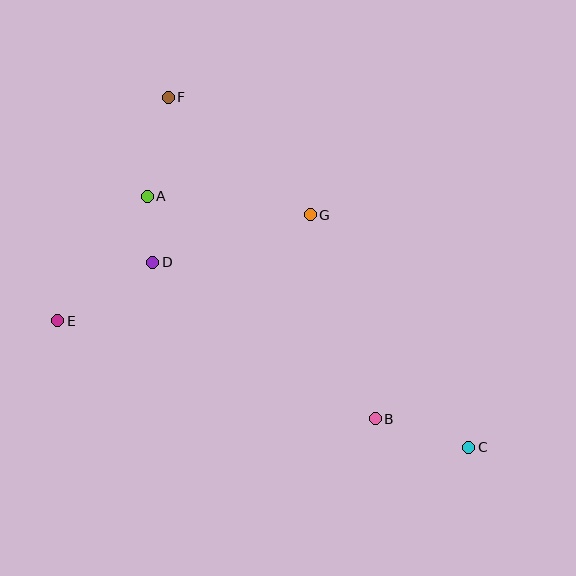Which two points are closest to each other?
Points A and D are closest to each other.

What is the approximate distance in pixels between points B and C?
The distance between B and C is approximately 97 pixels.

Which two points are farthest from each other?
Points C and F are farthest from each other.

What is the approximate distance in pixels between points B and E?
The distance between B and E is approximately 333 pixels.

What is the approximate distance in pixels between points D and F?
The distance between D and F is approximately 166 pixels.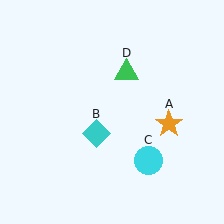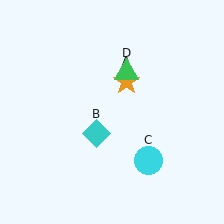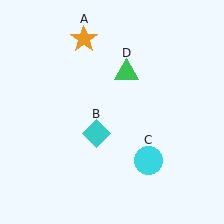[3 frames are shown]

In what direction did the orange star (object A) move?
The orange star (object A) moved up and to the left.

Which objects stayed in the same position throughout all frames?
Cyan diamond (object B) and cyan circle (object C) and green triangle (object D) remained stationary.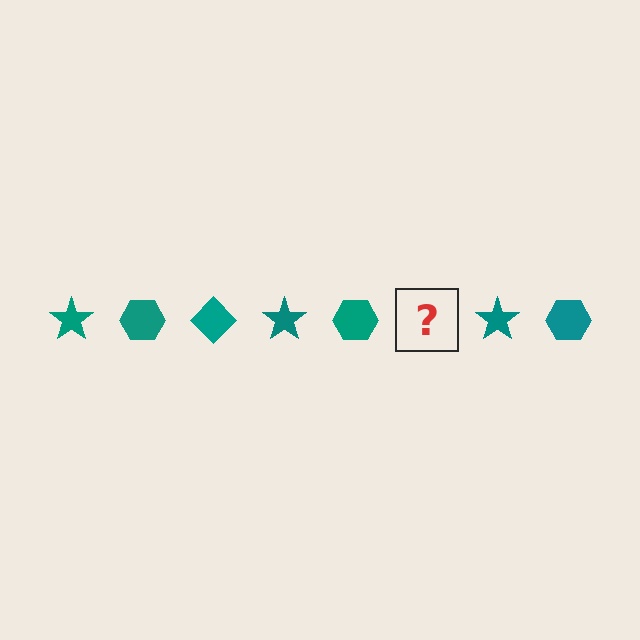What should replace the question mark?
The question mark should be replaced with a teal diamond.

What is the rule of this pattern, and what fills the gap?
The rule is that the pattern cycles through star, hexagon, diamond shapes in teal. The gap should be filled with a teal diamond.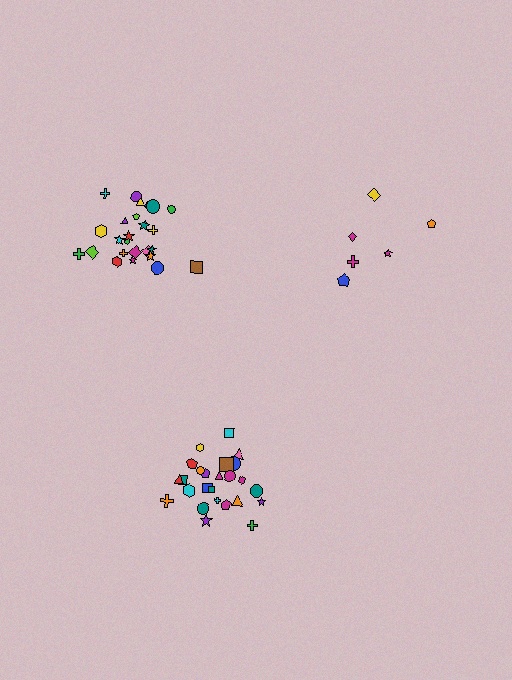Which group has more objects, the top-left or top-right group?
The top-left group.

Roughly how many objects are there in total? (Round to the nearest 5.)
Roughly 55 objects in total.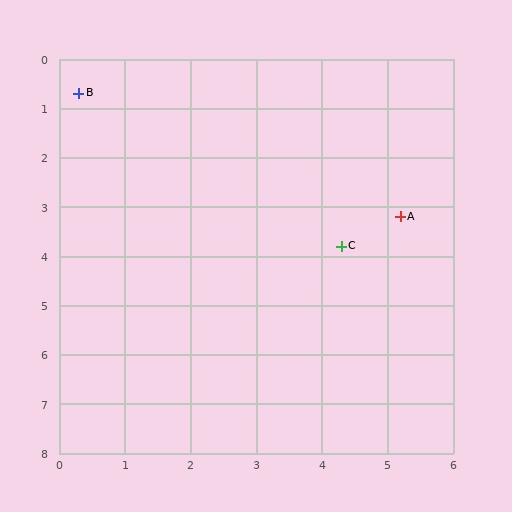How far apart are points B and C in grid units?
Points B and C are about 5.1 grid units apart.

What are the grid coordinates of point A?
Point A is at approximately (5.2, 3.2).